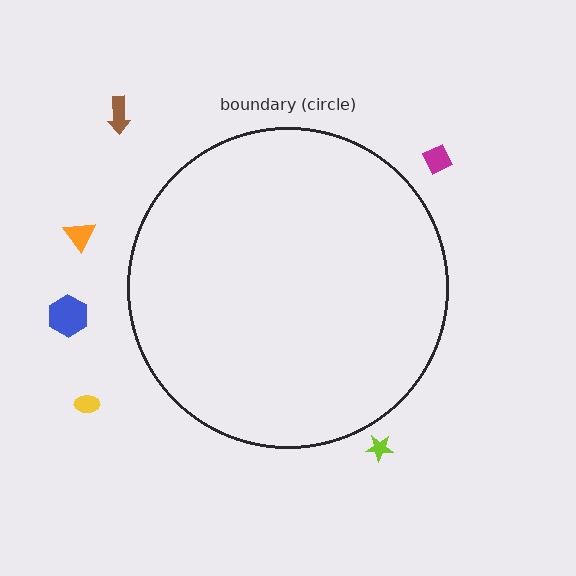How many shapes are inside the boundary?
0 inside, 6 outside.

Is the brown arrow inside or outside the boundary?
Outside.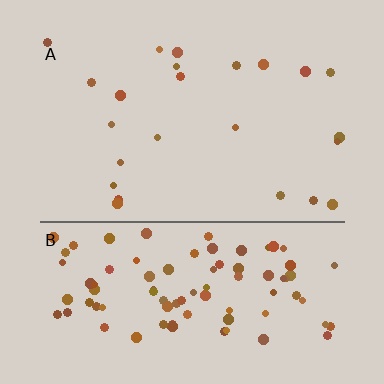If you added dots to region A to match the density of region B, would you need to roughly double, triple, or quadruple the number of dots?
Approximately quadruple.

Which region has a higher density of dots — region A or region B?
B (the bottom).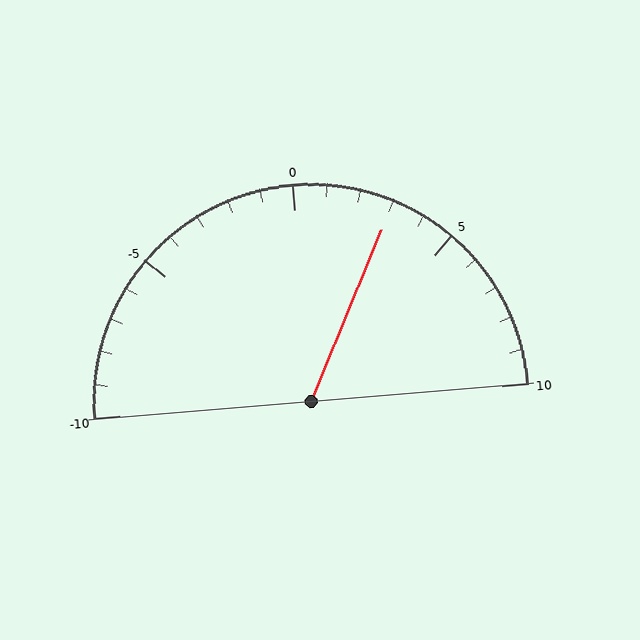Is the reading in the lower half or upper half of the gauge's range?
The reading is in the upper half of the range (-10 to 10).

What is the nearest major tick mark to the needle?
The nearest major tick mark is 5.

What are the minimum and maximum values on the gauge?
The gauge ranges from -10 to 10.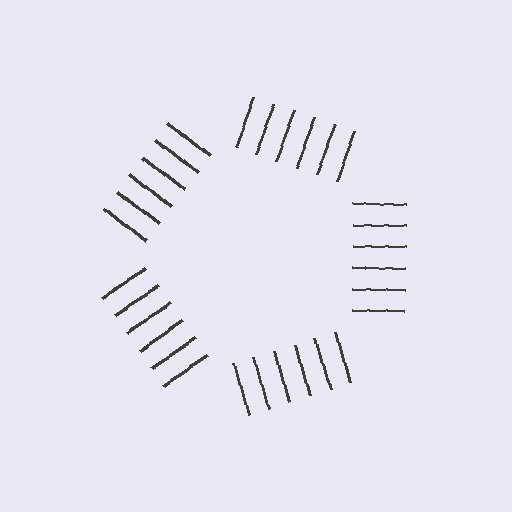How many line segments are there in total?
30 — 6 along each of the 5 edges.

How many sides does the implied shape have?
5 sides — the line-ends trace a pentagon.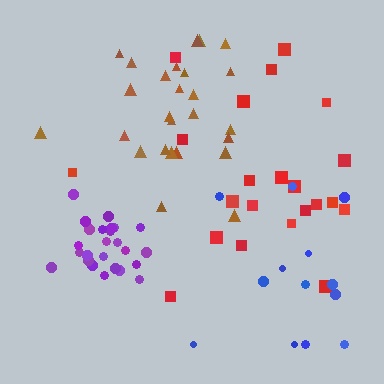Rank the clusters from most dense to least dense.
purple, brown, red, blue.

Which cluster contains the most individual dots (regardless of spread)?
Purple (26).